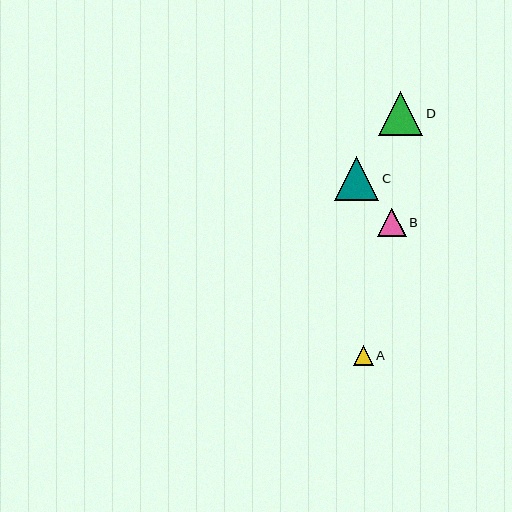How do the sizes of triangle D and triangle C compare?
Triangle D and triangle C are approximately the same size.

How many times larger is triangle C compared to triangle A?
Triangle C is approximately 2.2 times the size of triangle A.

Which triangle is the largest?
Triangle D is the largest with a size of approximately 44 pixels.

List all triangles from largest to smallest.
From largest to smallest: D, C, B, A.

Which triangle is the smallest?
Triangle A is the smallest with a size of approximately 20 pixels.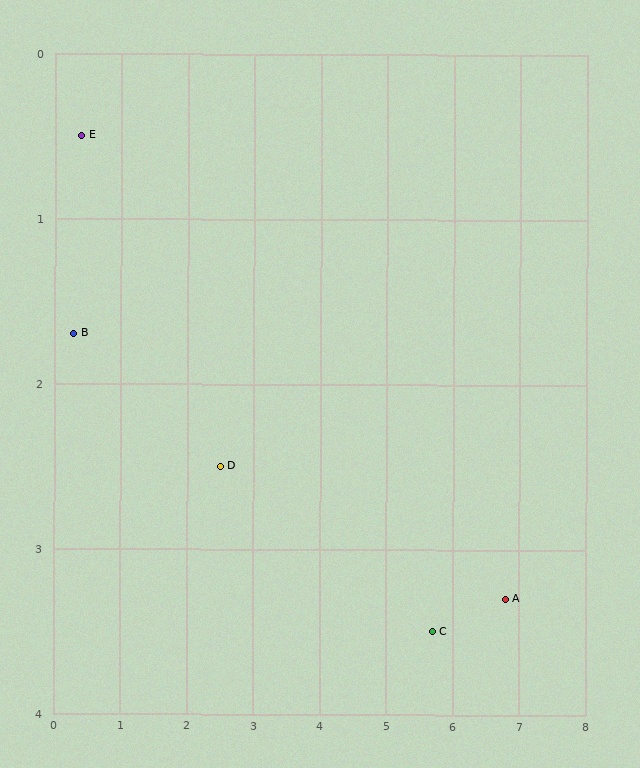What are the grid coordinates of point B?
Point B is at approximately (0.3, 1.7).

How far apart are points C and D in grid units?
Points C and D are about 3.4 grid units apart.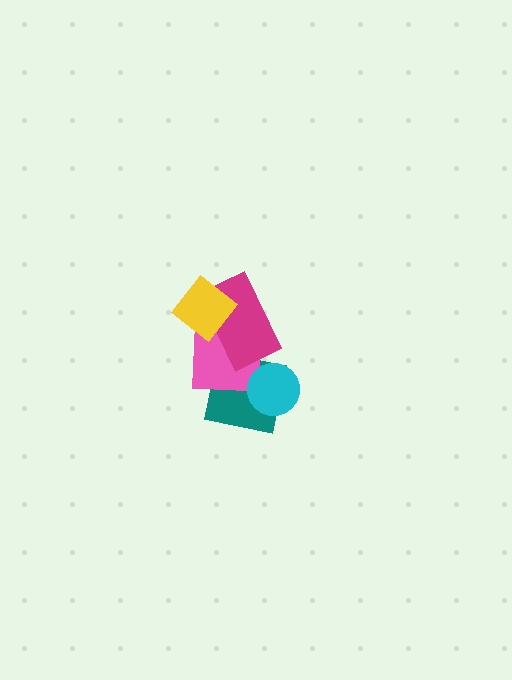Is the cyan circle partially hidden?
No, no other shape covers it.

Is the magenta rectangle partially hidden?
Yes, it is partially covered by another shape.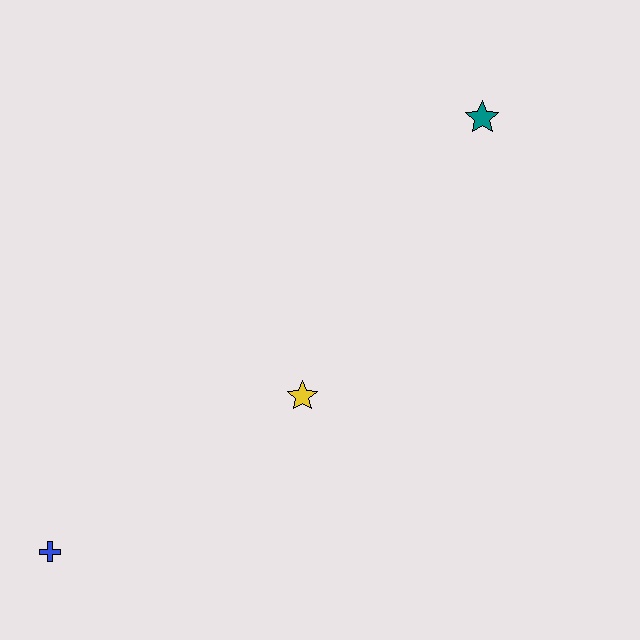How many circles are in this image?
There are no circles.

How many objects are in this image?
There are 3 objects.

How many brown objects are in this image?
There are no brown objects.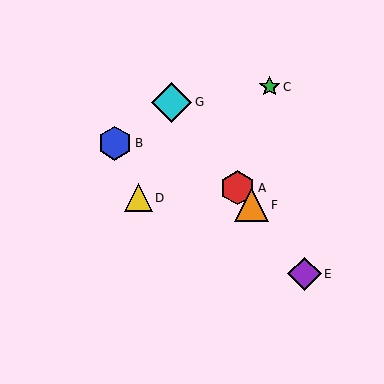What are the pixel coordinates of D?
Object D is at (138, 198).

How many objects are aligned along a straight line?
4 objects (A, E, F, G) are aligned along a straight line.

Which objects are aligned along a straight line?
Objects A, E, F, G are aligned along a straight line.